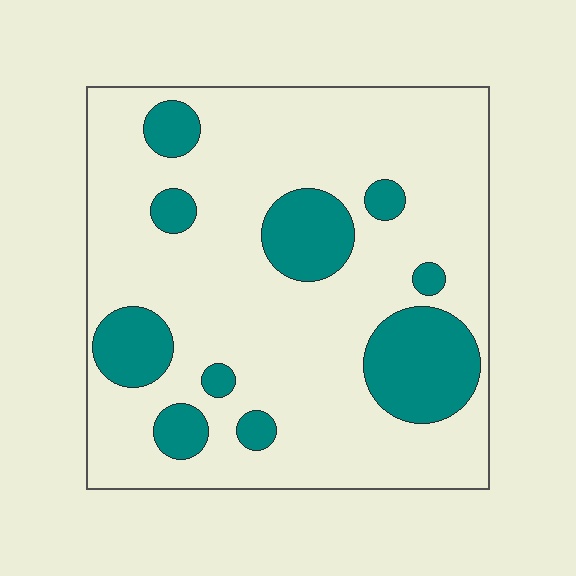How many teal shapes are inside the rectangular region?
10.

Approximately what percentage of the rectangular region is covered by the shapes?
Approximately 20%.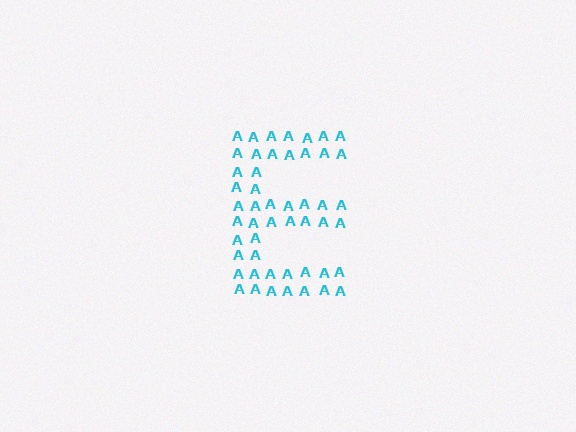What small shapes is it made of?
It is made of small letter A's.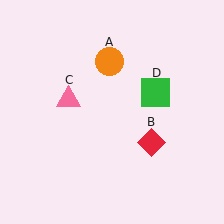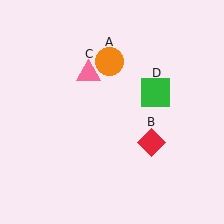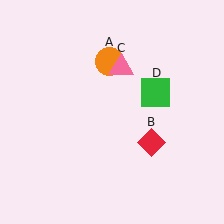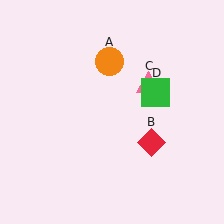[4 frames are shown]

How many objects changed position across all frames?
1 object changed position: pink triangle (object C).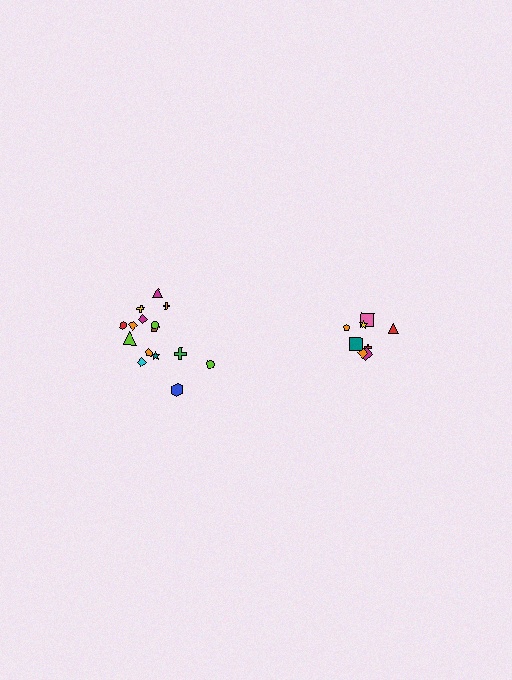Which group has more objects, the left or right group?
The left group.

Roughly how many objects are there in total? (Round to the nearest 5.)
Roughly 25 objects in total.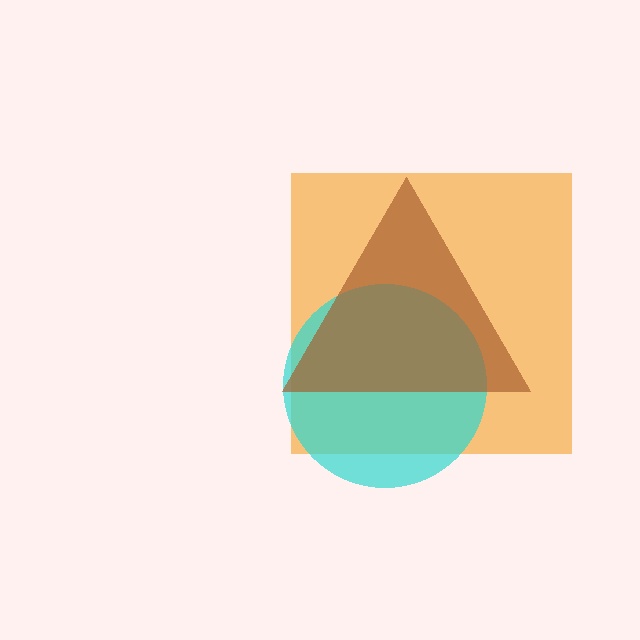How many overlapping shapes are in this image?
There are 3 overlapping shapes in the image.